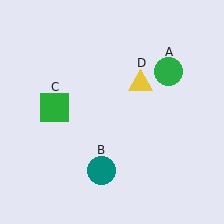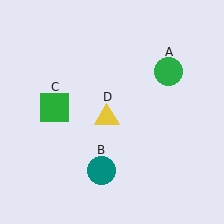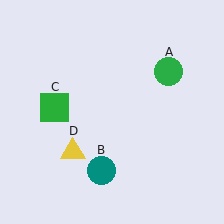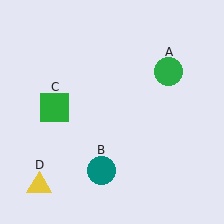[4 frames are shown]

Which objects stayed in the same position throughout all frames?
Green circle (object A) and teal circle (object B) and green square (object C) remained stationary.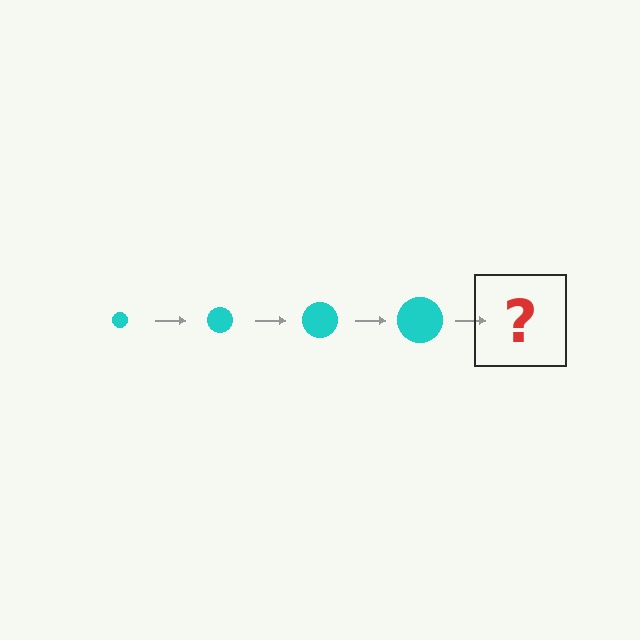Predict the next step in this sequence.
The next step is a cyan circle, larger than the previous one.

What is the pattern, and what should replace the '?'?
The pattern is that the circle gets progressively larger each step. The '?' should be a cyan circle, larger than the previous one.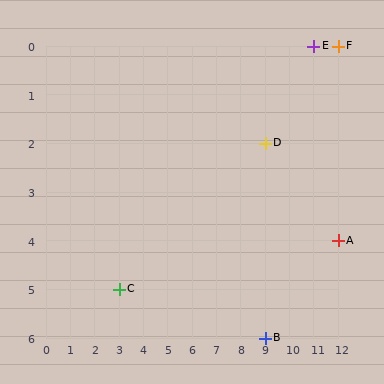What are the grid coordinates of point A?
Point A is at grid coordinates (12, 4).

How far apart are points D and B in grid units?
Points D and B are 4 rows apart.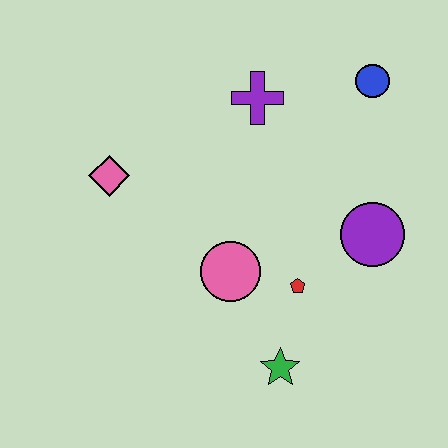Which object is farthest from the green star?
The blue circle is farthest from the green star.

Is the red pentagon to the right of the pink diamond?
Yes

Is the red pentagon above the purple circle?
No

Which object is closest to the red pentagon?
The pink circle is closest to the red pentagon.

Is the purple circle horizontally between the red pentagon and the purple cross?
No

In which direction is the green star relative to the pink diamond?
The green star is below the pink diamond.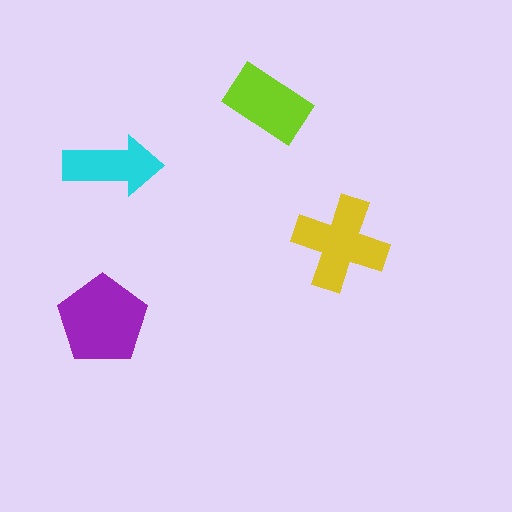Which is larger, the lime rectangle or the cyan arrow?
The lime rectangle.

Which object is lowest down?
The purple pentagon is bottommost.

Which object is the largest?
The purple pentagon.